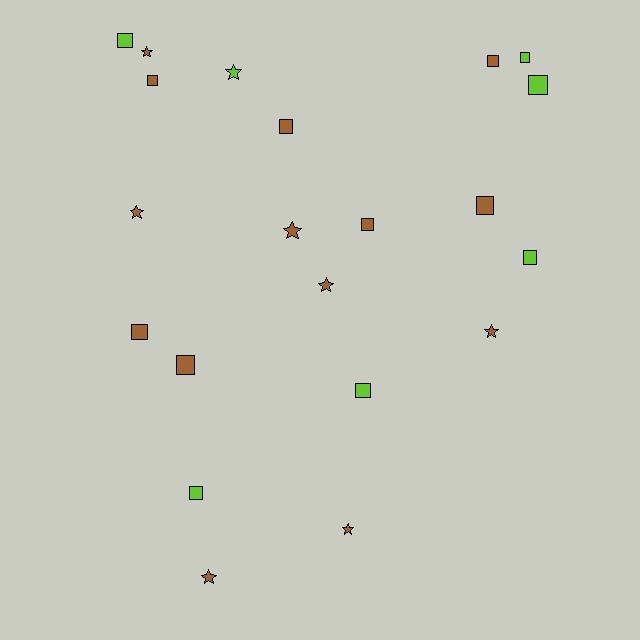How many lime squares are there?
There are 6 lime squares.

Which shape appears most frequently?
Square, with 13 objects.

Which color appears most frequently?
Brown, with 14 objects.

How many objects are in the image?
There are 21 objects.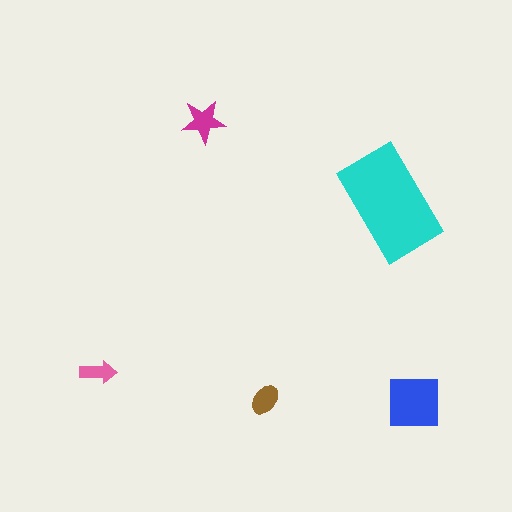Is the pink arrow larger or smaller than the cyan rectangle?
Smaller.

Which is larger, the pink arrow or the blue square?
The blue square.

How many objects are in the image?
There are 5 objects in the image.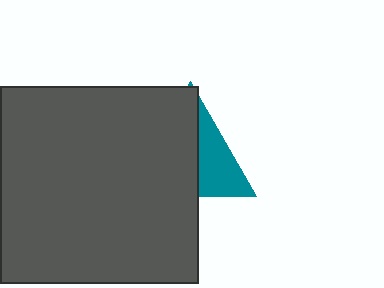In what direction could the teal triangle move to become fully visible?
The teal triangle could move right. That would shift it out from behind the dark gray square entirely.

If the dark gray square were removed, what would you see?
You would see the complete teal triangle.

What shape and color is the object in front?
The object in front is a dark gray square.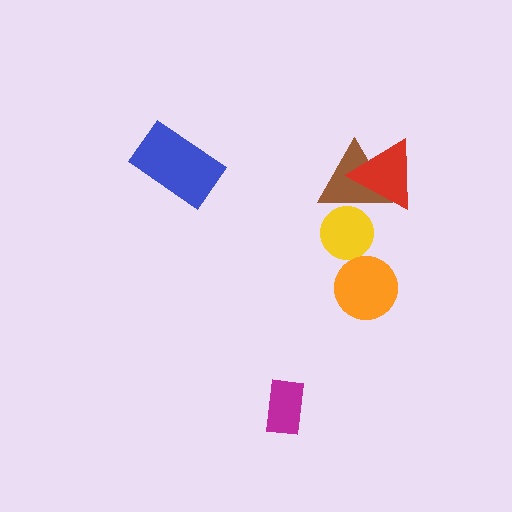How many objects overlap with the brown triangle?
2 objects overlap with the brown triangle.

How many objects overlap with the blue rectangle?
0 objects overlap with the blue rectangle.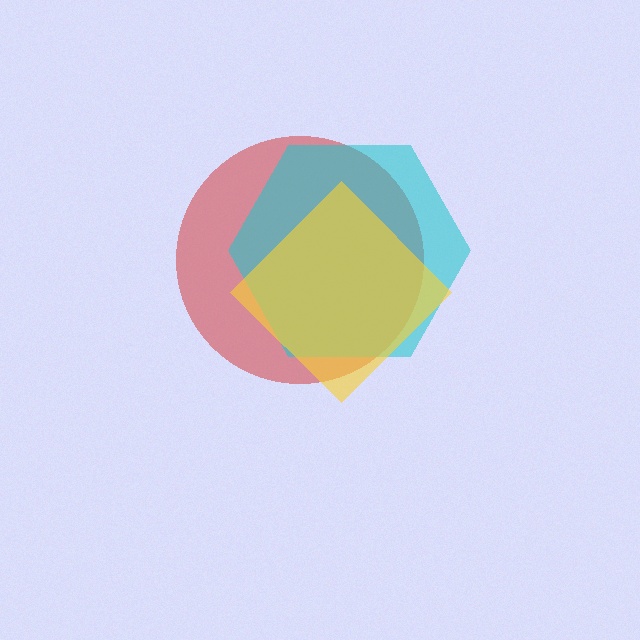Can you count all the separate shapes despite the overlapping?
Yes, there are 3 separate shapes.